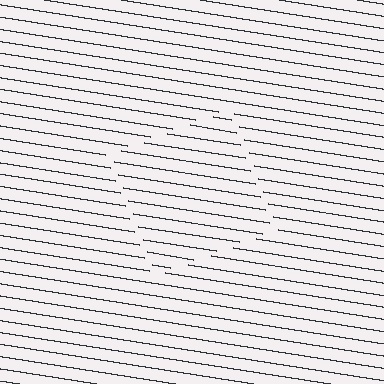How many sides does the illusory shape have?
4 sides — the line-ends trace a square.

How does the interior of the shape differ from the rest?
The interior of the shape contains the same grating, shifted by half a period — the contour is defined by the phase discontinuity where line-ends from the inner and outer gratings abut.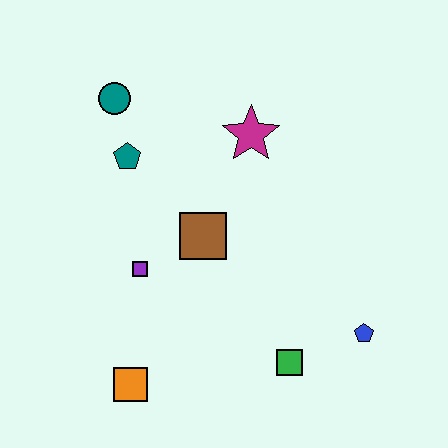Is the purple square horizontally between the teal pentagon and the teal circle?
No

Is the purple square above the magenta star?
No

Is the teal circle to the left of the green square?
Yes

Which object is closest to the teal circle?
The teal pentagon is closest to the teal circle.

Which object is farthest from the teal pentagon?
The blue pentagon is farthest from the teal pentagon.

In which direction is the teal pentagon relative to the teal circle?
The teal pentagon is below the teal circle.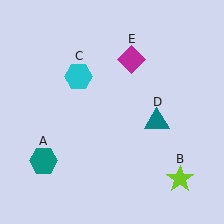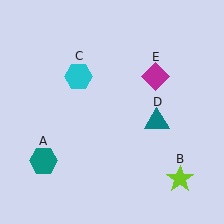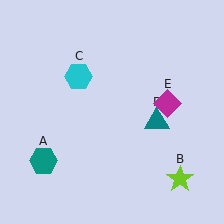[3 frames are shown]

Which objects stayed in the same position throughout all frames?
Teal hexagon (object A) and lime star (object B) and cyan hexagon (object C) and teal triangle (object D) remained stationary.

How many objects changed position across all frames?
1 object changed position: magenta diamond (object E).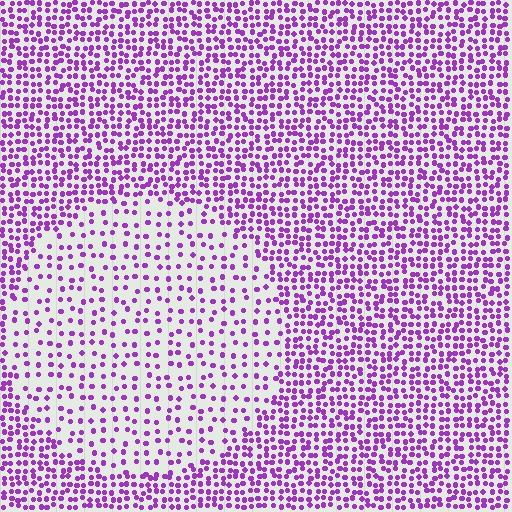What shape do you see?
I see a circle.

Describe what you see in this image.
The image contains small purple elements arranged at two different densities. A circle-shaped region is visible where the elements are less densely packed than the surrounding area.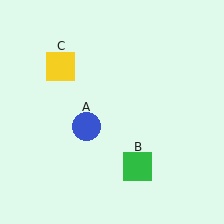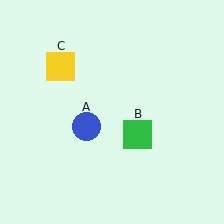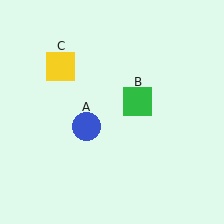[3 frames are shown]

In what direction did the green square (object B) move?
The green square (object B) moved up.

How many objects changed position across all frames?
1 object changed position: green square (object B).